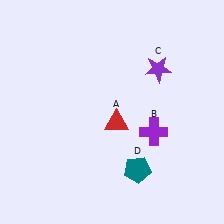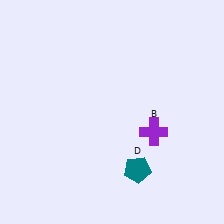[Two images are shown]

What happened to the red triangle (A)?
The red triangle (A) was removed in Image 2. It was in the bottom-right area of Image 1.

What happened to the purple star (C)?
The purple star (C) was removed in Image 2. It was in the top-right area of Image 1.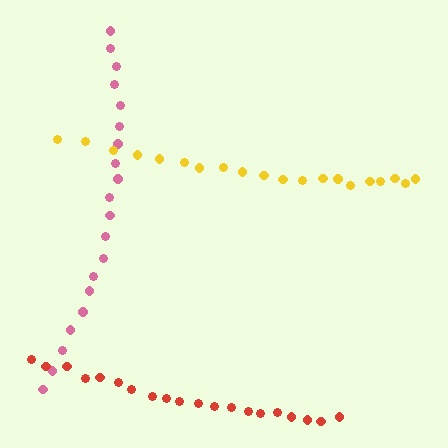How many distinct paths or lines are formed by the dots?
There are 3 distinct paths.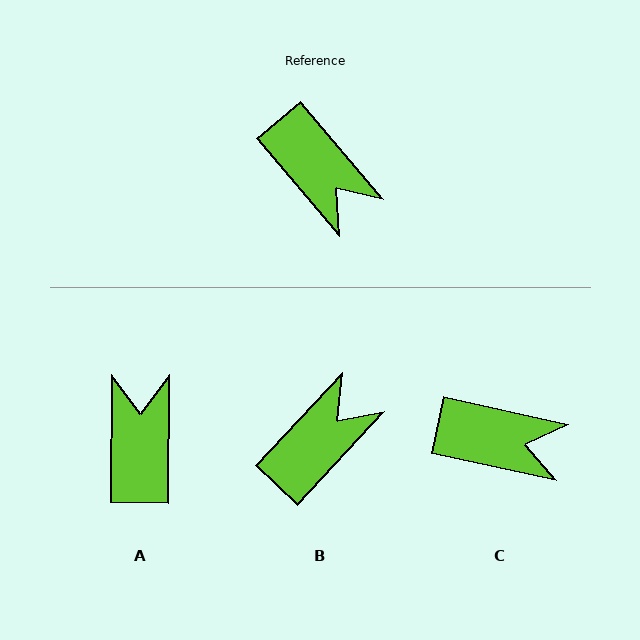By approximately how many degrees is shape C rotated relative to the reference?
Approximately 38 degrees counter-clockwise.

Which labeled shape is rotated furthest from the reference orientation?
A, about 140 degrees away.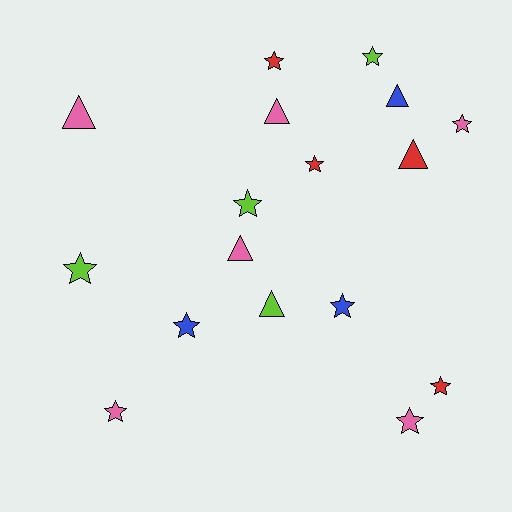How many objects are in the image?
There are 17 objects.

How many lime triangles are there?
There is 1 lime triangle.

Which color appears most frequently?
Pink, with 6 objects.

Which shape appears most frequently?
Star, with 11 objects.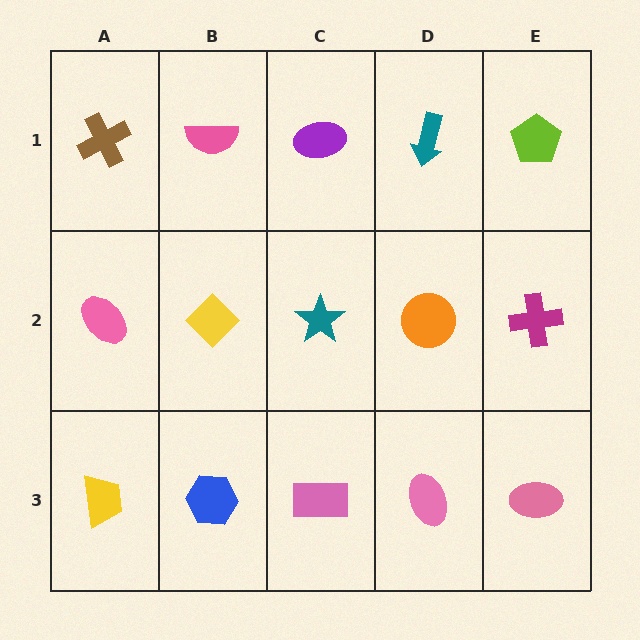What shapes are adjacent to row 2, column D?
A teal arrow (row 1, column D), a pink ellipse (row 3, column D), a teal star (row 2, column C), a magenta cross (row 2, column E).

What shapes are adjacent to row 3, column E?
A magenta cross (row 2, column E), a pink ellipse (row 3, column D).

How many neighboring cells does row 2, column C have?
4.